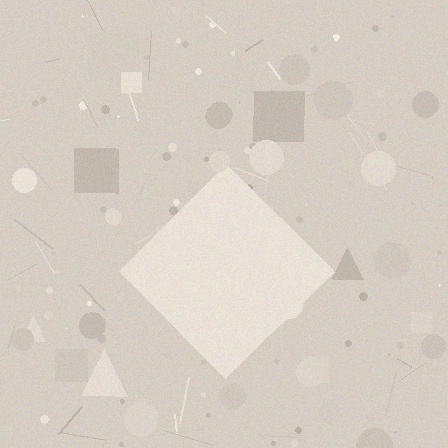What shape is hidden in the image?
A diamond is hidden in the image.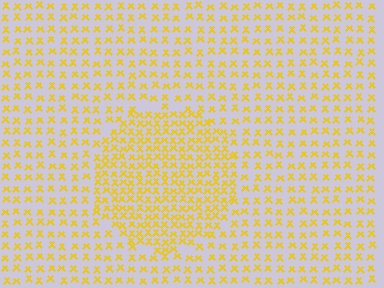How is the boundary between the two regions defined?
The boundary is defined by a change in element density (approximately 1.8x ratio). All elements are the same color, size, and shape.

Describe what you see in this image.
The image contains small yellow elements arranged at two different densities. A circle-shaped region is visible where the elements are more densely packed than the surrounding area.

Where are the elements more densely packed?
The elements are more densely packed inside the circle boundary.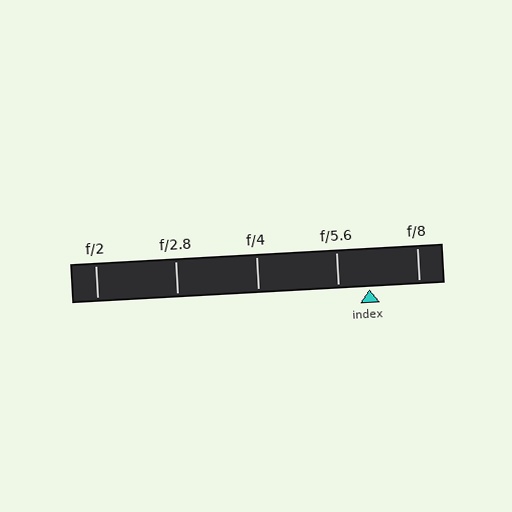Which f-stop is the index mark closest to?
The index mark is closest to f/5.6.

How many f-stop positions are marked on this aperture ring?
There are 5 f-stop positions marked.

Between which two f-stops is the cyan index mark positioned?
The index mark is between f/5.6 and f/8.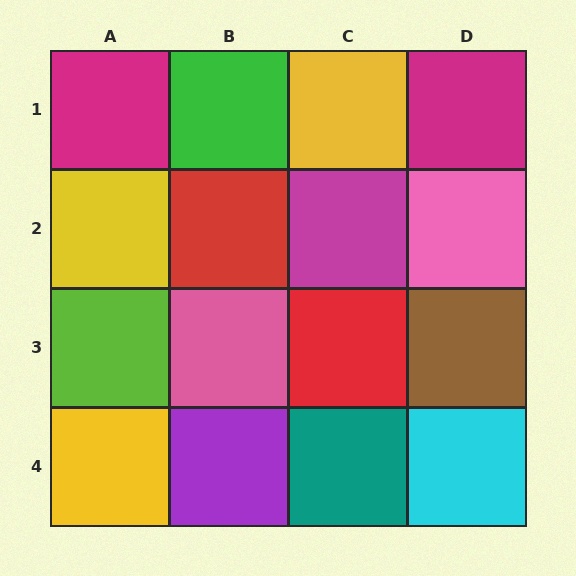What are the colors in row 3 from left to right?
Lime, pink, red, brown.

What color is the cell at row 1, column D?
Magenta.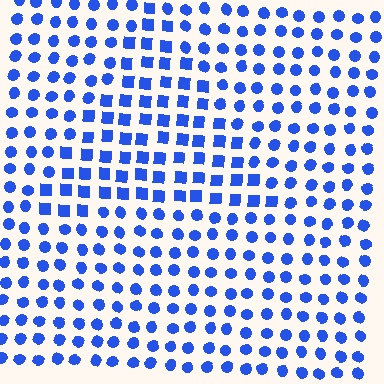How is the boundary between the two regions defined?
The boundary is defined by a change in element shape: squares inside vs. circles outside. All elements share the same color and spacing.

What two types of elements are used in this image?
The image uses squares inside the triangle region and circles outside it.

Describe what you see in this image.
The image is filled with small blue elements arranged in a uniform grid. A triangle-shaped region contains squares, while the surrounding area contains circles. The boundary is defined purely by the change in element shape.